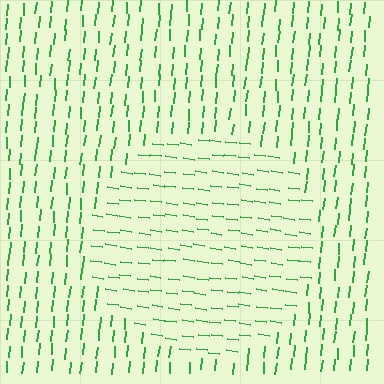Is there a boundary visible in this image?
Yes, there is a texture boundary formed by a change in line orientation.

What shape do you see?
I see a circle.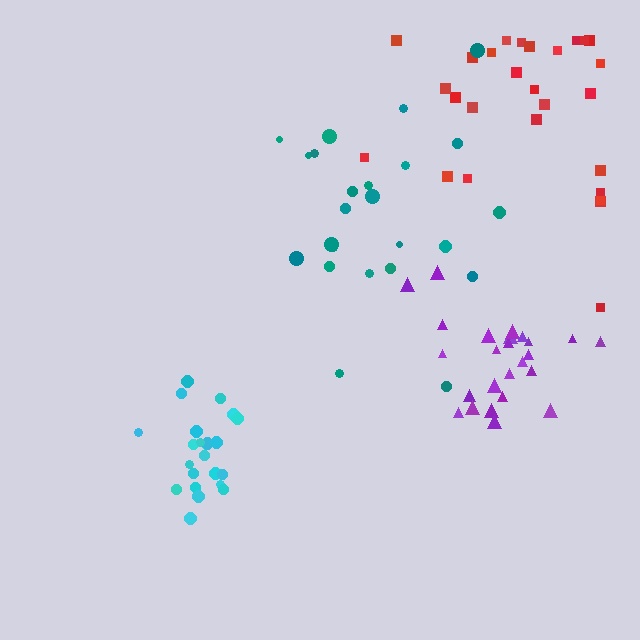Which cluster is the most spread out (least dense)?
Teal.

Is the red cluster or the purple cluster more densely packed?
Purple.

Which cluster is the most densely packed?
Cyan.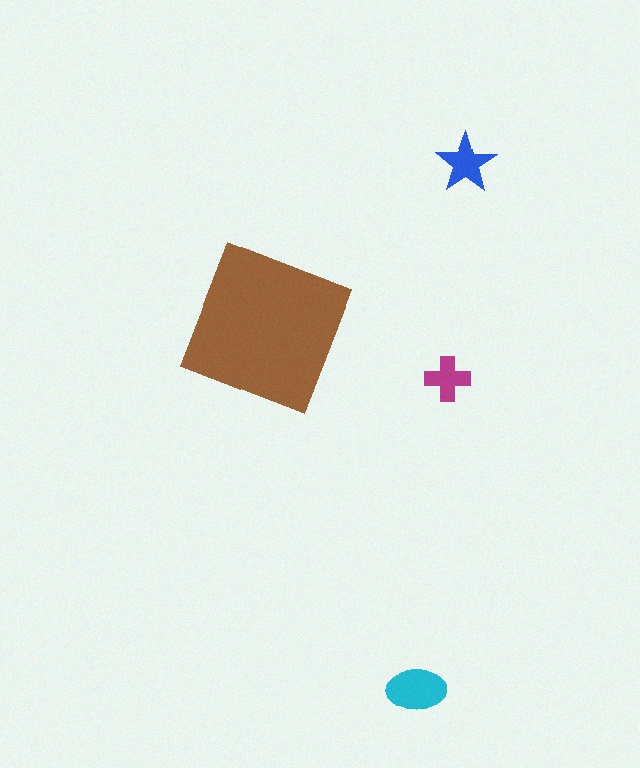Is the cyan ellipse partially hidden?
No, the cyan ellipse is fully visible.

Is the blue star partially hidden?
No, the blue star is fully visible.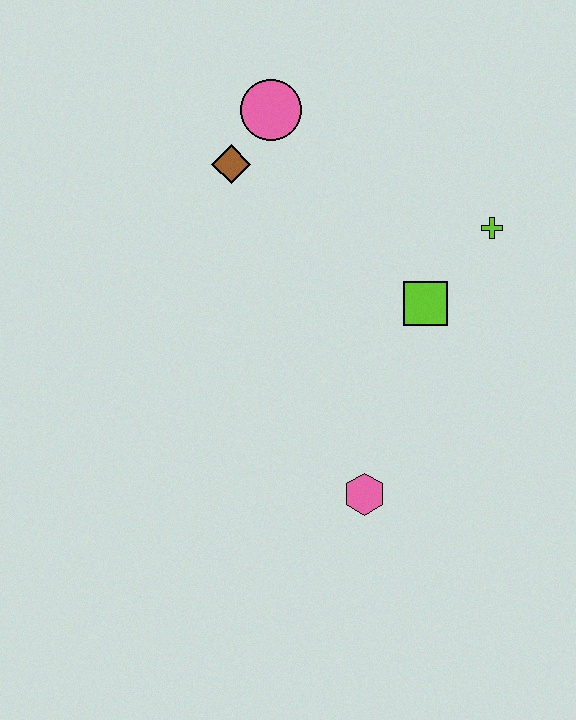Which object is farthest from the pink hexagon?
The pink circle is farthest from the pink hexagon.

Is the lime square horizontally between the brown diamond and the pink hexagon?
No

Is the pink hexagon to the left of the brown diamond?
No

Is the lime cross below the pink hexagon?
No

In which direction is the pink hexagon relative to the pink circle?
The pink hexagon is below the pink circle.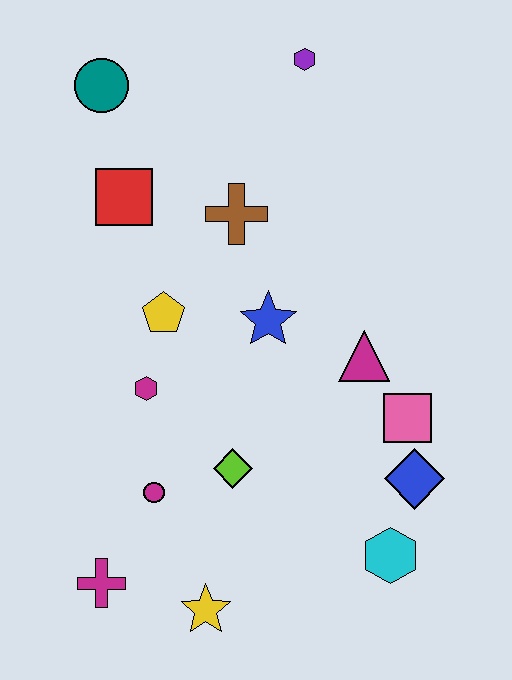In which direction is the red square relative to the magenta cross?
The red square is above the magenta cross.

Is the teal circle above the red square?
Yes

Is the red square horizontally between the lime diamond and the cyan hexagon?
No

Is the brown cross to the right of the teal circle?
Yes